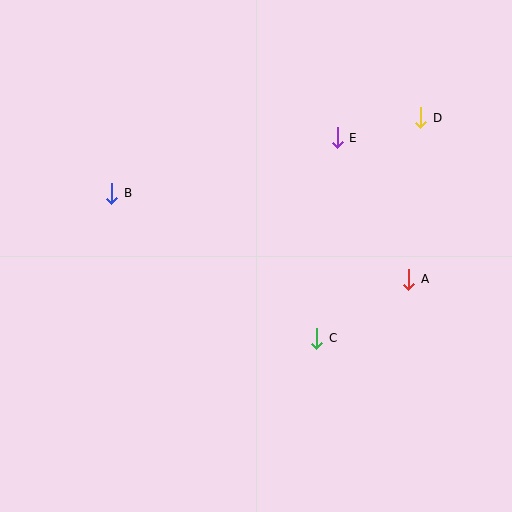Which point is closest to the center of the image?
Point C at (317, 338) is closest to the center.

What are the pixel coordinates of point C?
Point C is at (317, 338).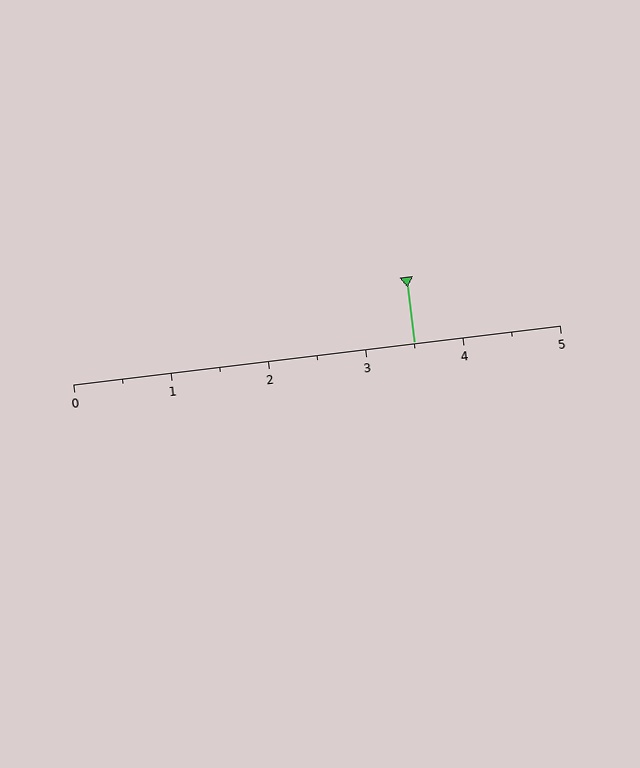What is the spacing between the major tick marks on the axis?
The major ticks are spaced 1 apart.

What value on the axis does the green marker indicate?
The marker indicates approximately 3.5.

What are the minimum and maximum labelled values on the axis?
The axis runs from 0 to 5.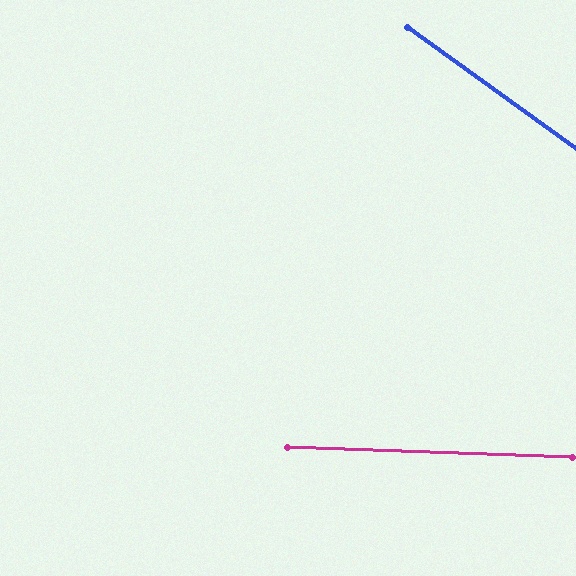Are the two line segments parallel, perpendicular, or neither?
Neither parallel nor perpendicular — they differ by about 34°.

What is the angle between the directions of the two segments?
Approximately 34 degrees.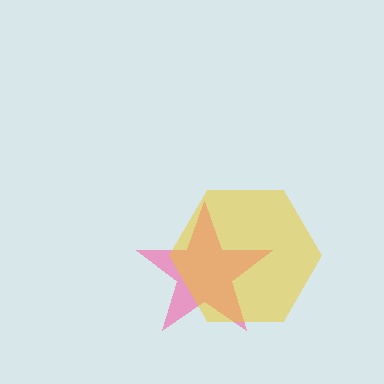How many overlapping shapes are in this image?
There are 2 overlapping shapes in the image.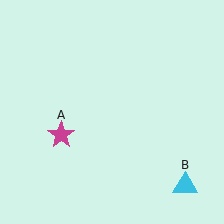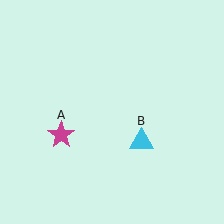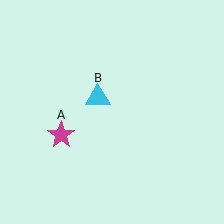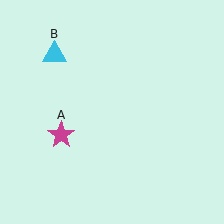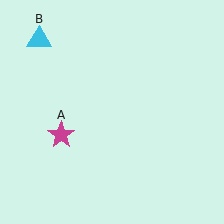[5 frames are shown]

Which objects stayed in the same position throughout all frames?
Magenta star (object A) remained stationary.